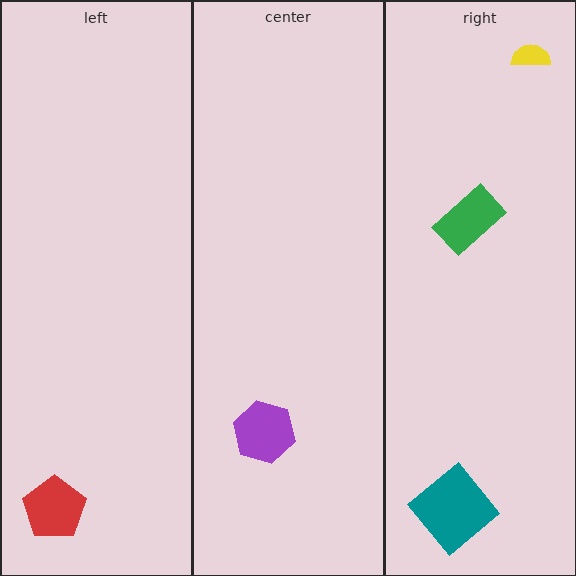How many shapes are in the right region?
3.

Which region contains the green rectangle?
The right region.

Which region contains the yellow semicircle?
The right region.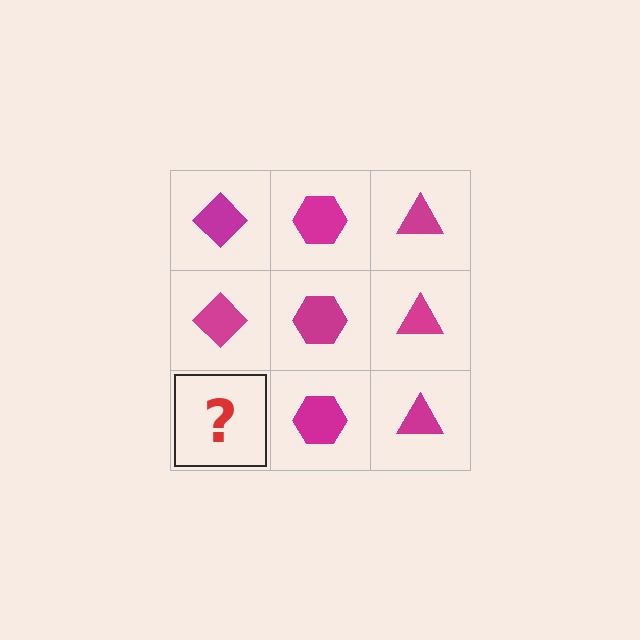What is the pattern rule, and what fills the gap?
The rule is that each column has a consistent shape. The gap should be filled with a magenta diamond.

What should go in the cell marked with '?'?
The missing cell should contain a magenta diamond.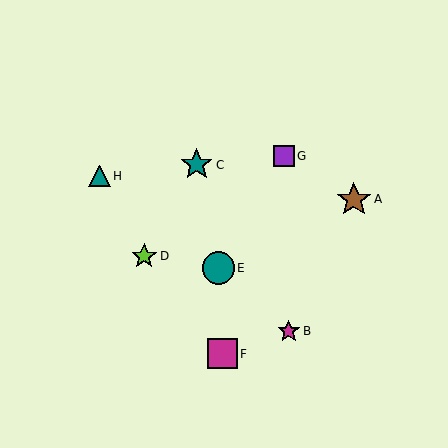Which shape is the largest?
The brown star (labeled A) is the largest.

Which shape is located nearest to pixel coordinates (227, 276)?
The teal circle (labeled E) at (218, 268) is nearest to that location.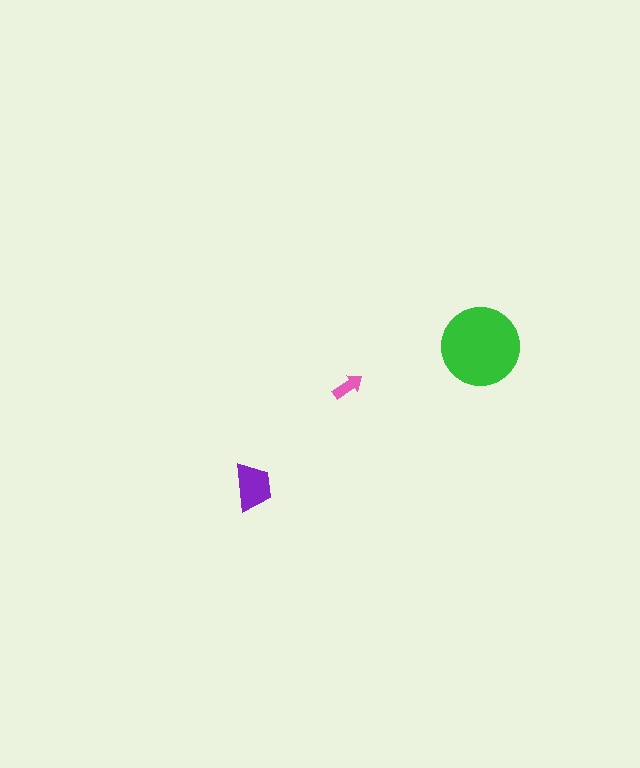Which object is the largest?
The green circle.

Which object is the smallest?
The pink arrow.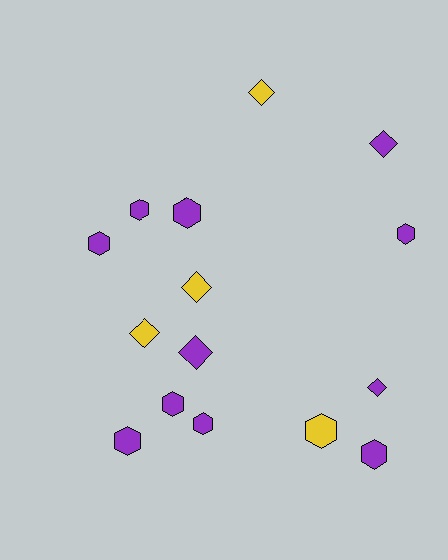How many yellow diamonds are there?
There are 3 yellow diamonds.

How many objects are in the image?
There are 15 objects.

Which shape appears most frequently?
Hexagon, with 9 objects.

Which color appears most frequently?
Purple, with 11 objects.